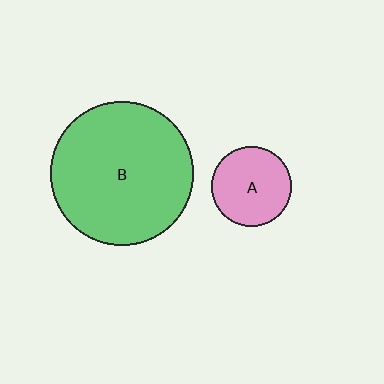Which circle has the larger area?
Circle B (green).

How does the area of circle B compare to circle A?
Approximately 3.2 times.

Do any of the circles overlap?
No, none of the circles overlap.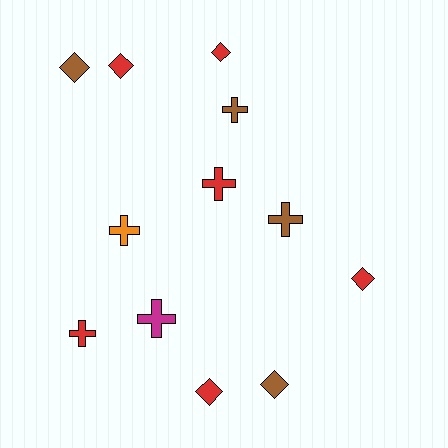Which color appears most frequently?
Red, with 6 objects.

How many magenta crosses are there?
There is 1 magenta cross.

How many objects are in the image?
There are 12 objects.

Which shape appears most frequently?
Cross, with 6 objects.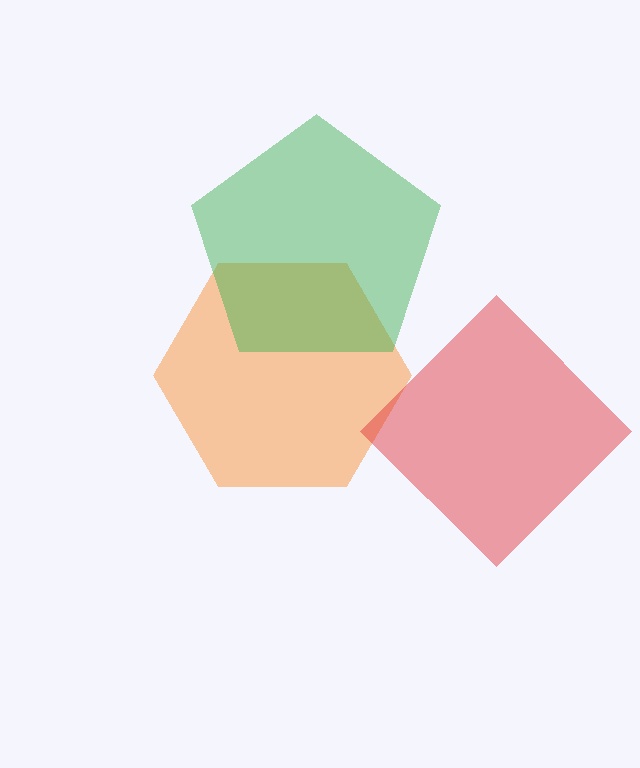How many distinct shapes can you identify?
There are 3 distinct shapes: an orange hexagon, a green pentagon, a red diamond.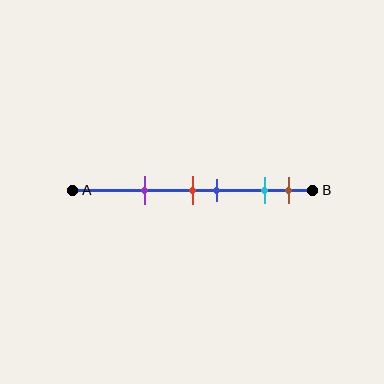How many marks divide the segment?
There are 5 marks dividing the segment.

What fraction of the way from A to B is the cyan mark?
The cyan mark is approximately 80% (0.8) of the way from A to B.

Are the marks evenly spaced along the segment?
No, the marks are not evenly spaced.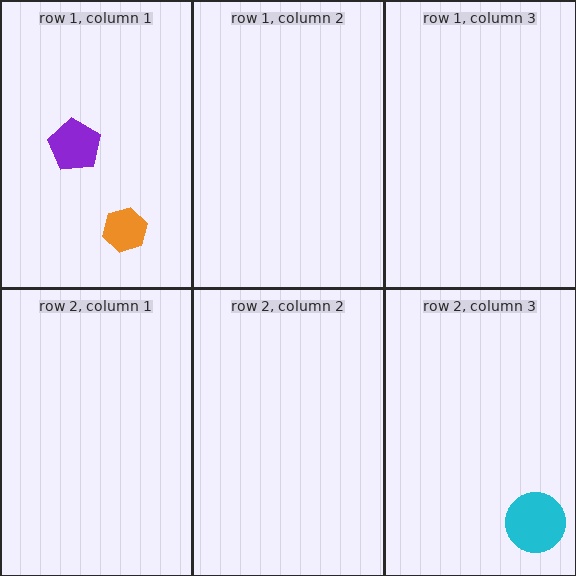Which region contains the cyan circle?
The row 2, column 3 region.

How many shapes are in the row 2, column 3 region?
1.